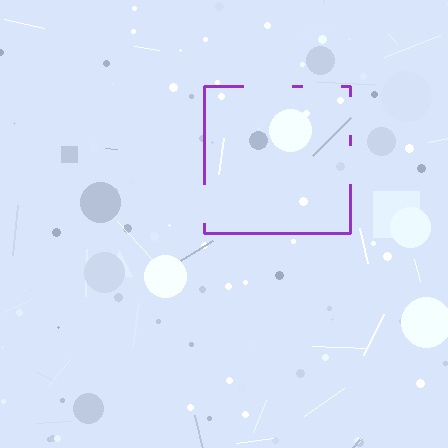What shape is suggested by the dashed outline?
The dashed outline suggests a square.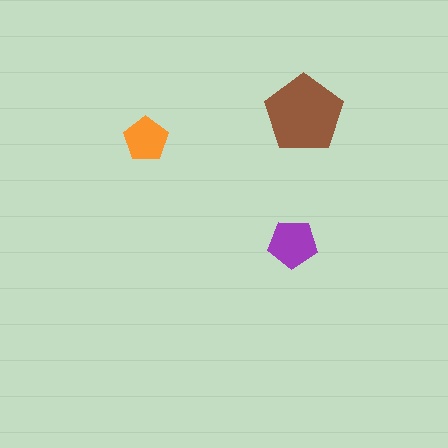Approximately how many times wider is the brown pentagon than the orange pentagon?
About 2 times wider.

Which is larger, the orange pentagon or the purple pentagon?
The purple one.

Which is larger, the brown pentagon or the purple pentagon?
The brown one.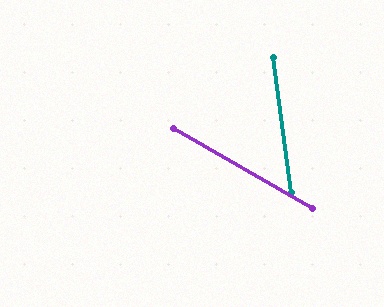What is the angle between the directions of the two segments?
Approximately 53 degrees.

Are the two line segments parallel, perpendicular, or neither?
Neither parallel nor perpendicular — they differ by about 53°.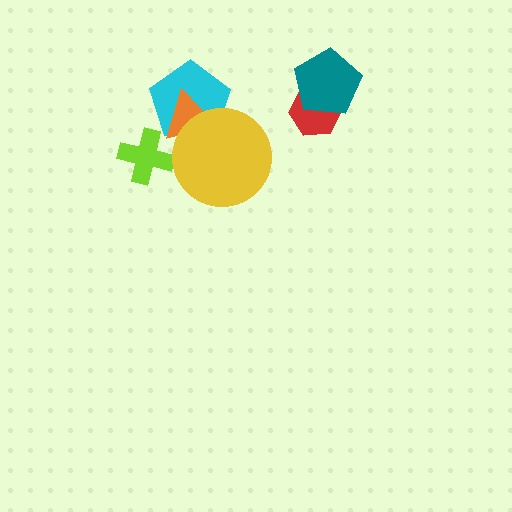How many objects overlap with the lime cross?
0 objects overlap with the lime cross.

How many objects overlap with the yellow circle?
2 objects overlap with the yellow circle.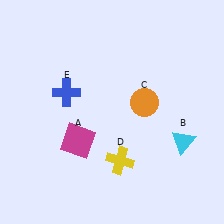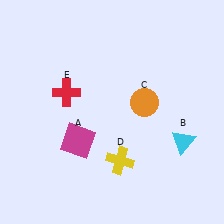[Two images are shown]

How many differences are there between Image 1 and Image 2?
There is 1 difference between the two images.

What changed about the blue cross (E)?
In Image 1, E is blue. In Image 2, it changed to red.